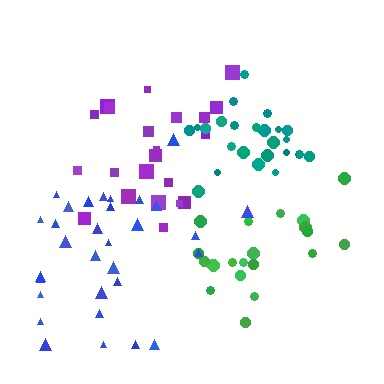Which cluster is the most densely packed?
Teal.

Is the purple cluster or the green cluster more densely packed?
Purple.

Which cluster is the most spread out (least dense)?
Blue.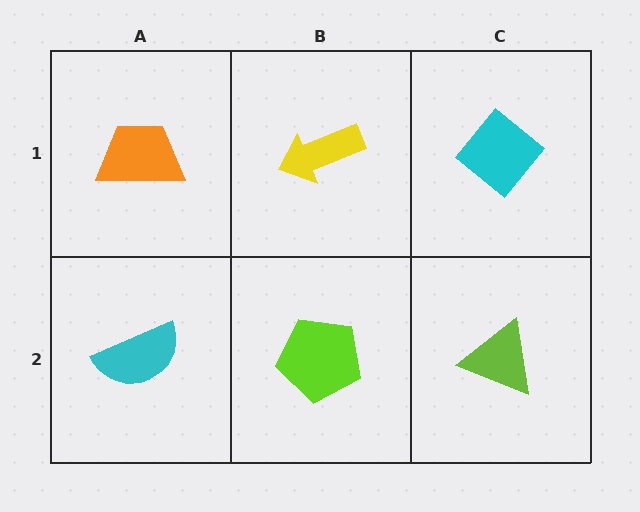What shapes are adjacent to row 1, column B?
A lime pentagon (row 2, column B), an orange trapezoid (row 1, column A), a cyan diamond (row 1, column C).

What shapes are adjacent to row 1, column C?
A lime triangle (row 2, column C), a yellow arrow (row 1, column B).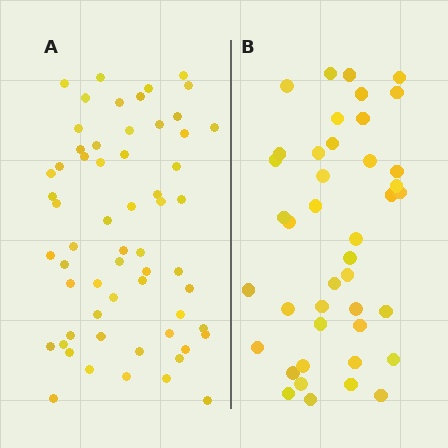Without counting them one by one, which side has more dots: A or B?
Region A (the left region) has more dots.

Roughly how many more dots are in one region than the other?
Region A has approximately 20 more dots than region B.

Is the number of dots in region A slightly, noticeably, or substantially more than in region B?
Region A has noticeably more, but not dramatically so. The ratio is roughly 1.4 to 1.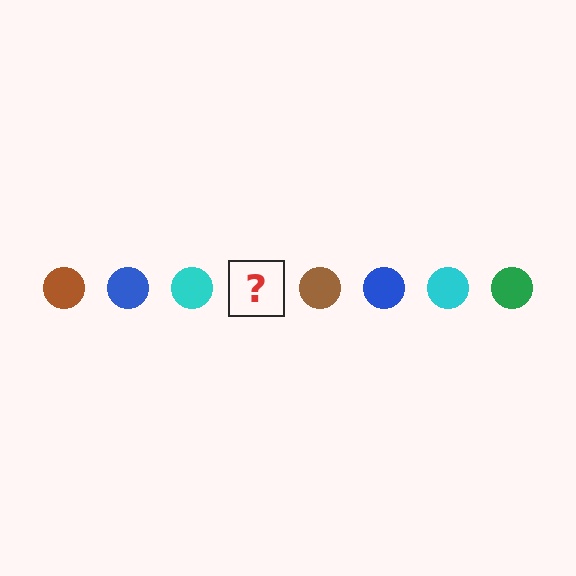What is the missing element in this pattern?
The missing element is a green circle.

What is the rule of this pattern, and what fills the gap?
The rule is that the pattern cycles through brown, blue, cyan, green circles. The gap should be filled with a green circle.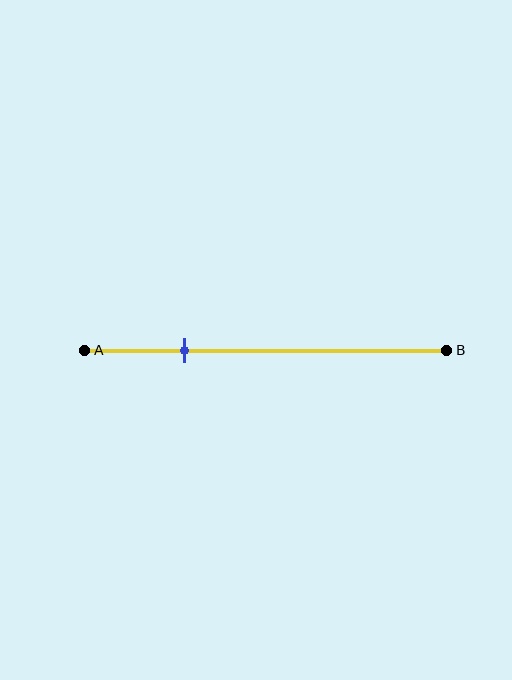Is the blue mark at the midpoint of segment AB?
No, the mark is at about 30% from A, not at the 50% midpoint.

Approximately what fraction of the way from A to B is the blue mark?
The blue mark is approximately 30% of the way from A to B.